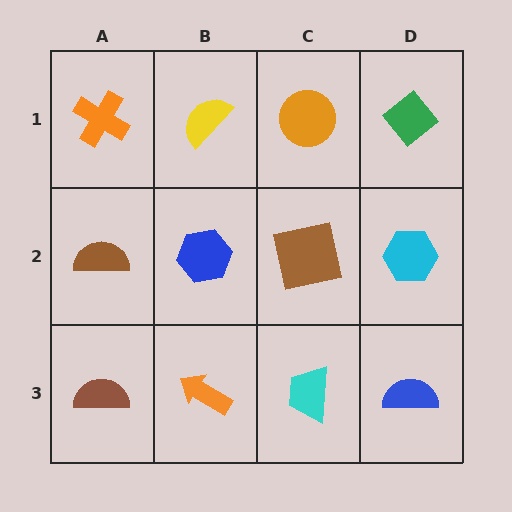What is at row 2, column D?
A cyan hexagon.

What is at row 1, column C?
An orange circle.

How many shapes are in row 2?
4 shapes.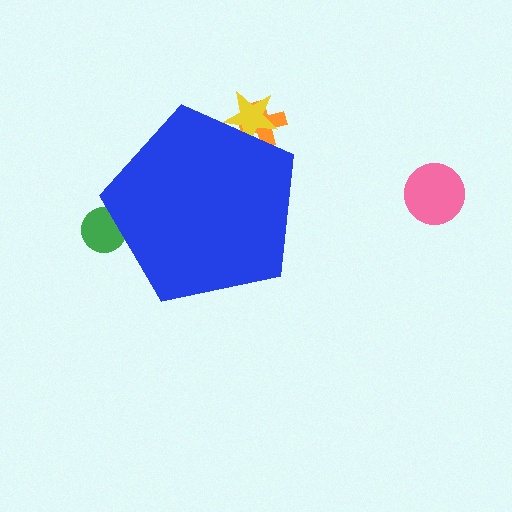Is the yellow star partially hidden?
Yes, the yellow star is partially hidden behind the blue pentagon.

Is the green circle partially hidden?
Yes, the green circle is partially hidden behind the blue pentagon.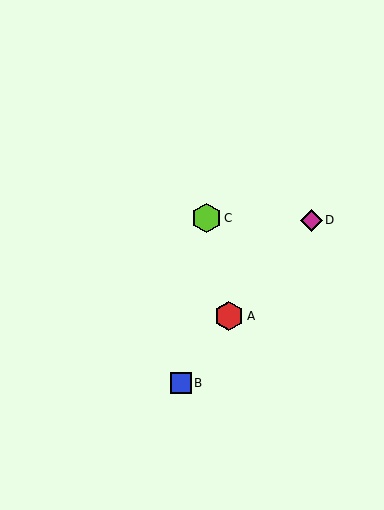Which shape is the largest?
The lime hexagon (labeled C) is the largest.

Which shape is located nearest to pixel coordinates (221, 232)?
The lime hexagon (labeled C) at (206, 218) is nearest to that location.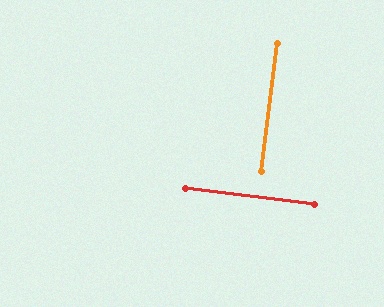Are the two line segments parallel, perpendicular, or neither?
Perpendicular — they meet at approximately 90°.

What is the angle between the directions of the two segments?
Approximately 90 degrees.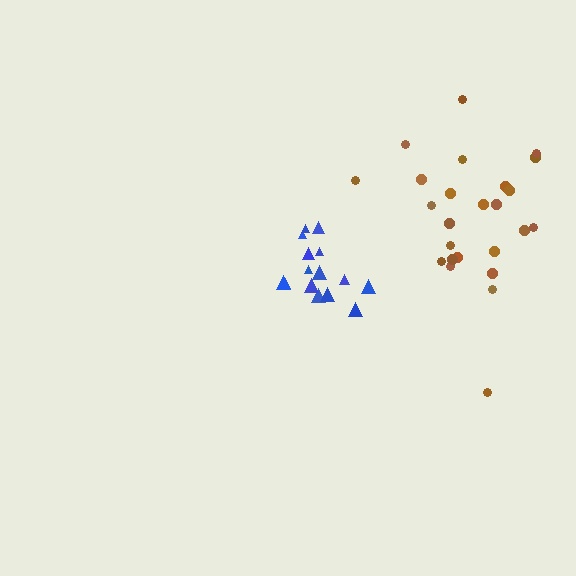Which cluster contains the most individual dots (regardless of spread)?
Brown (25).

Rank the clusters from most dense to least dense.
blue, brown.